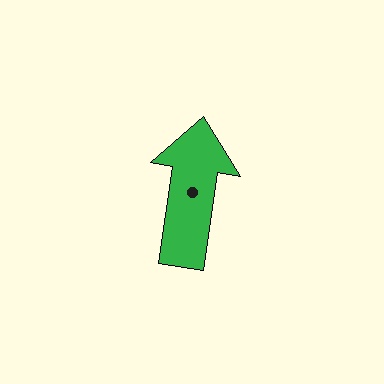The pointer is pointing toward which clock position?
Roughly 12 o'clock.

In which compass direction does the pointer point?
North.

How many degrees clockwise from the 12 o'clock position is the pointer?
Approximately 9 degrees.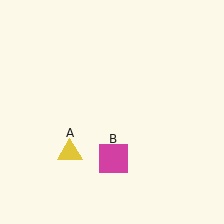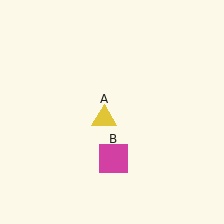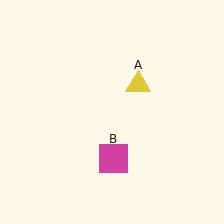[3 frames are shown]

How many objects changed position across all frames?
1 object changed position: yellow triangle (object A).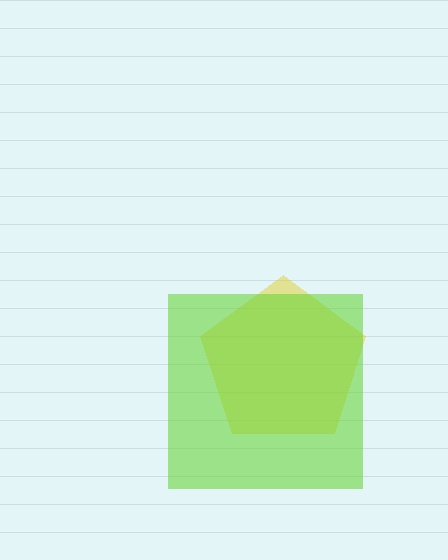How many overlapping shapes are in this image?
There are 2 overlapping shapes in the image.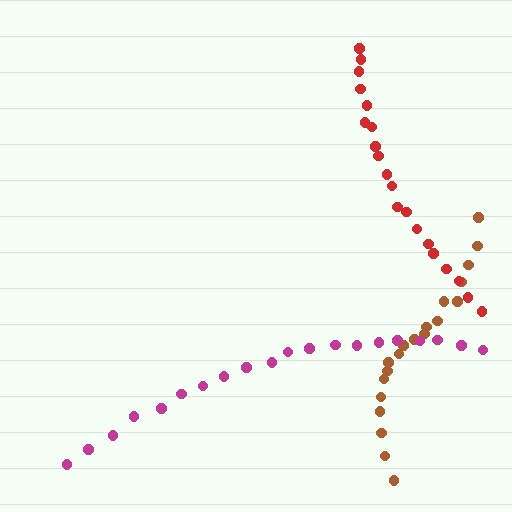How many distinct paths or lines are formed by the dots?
There are 3 distinct paths.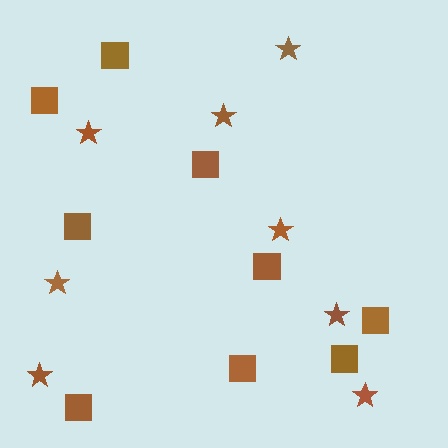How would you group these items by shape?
There are 2 groups: one group of squares (9) and one group of stars (8).